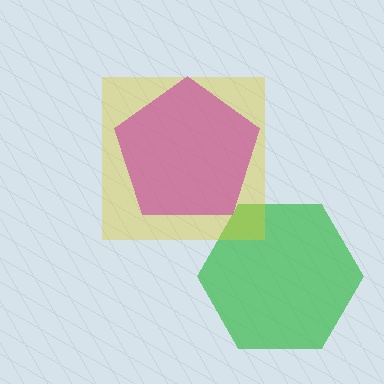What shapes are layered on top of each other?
The layered shapes are: a green hexagon, a yellow square, a magenta pentagon.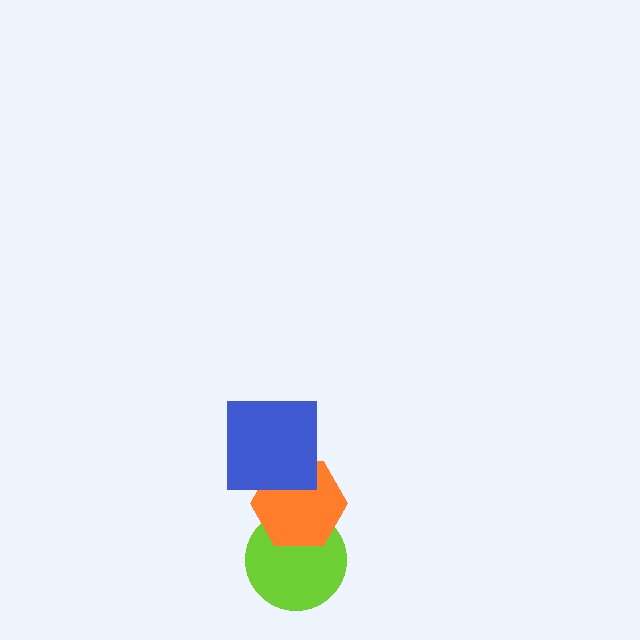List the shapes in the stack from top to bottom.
From top to bottom: the blue square, the orange hexagon, the lime circle.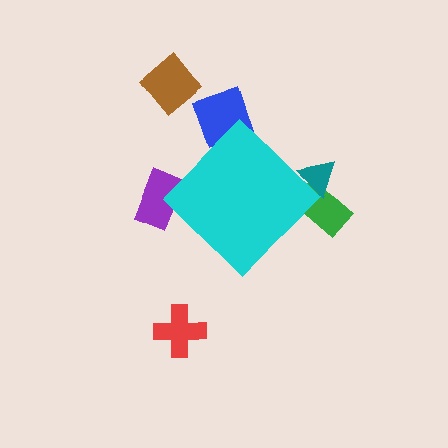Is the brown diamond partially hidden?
No, the brown diamond is fully visible.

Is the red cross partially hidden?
No, the red cross is fully visible.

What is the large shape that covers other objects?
A cyan diamond.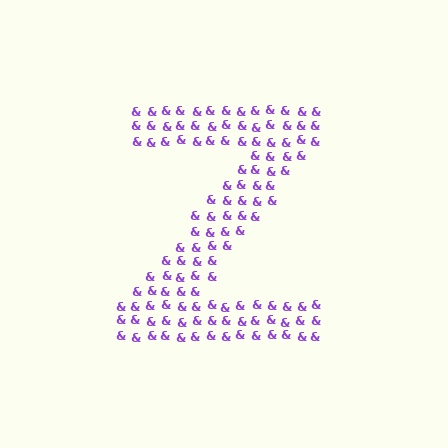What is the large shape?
The large shape is the letter Z.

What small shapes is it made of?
It is made of small ampersands.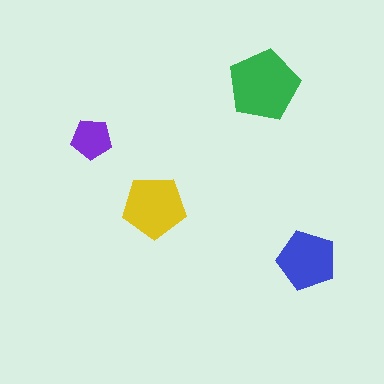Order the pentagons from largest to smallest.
the green one, the yellow one, the blue one, the purple one.